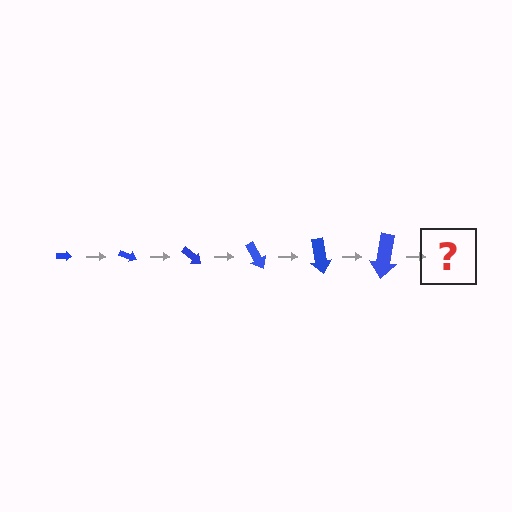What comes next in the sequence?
The next element should be an arrow, larger than the previous one and rotated 120 degrees from the start.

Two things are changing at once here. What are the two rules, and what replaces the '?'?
The two rules are that the arrow grows larger each step and it rotates 20 degrees each step. The '?' should be an arrow, larger than the previous one and rotated 120 degrees from the start.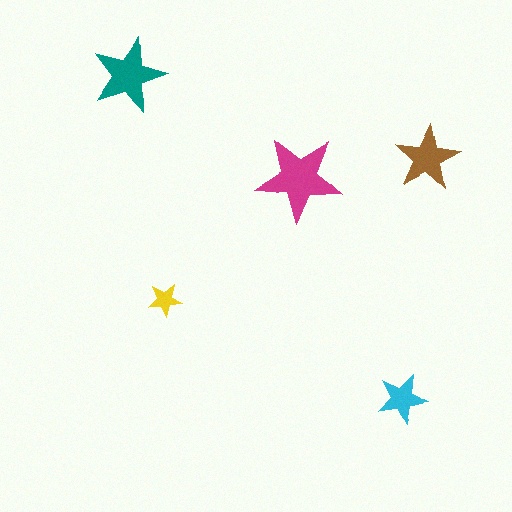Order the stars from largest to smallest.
the magenta one, the teal one, the brown one, the cyan one, the yellow one.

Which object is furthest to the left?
The teal star is leftmost.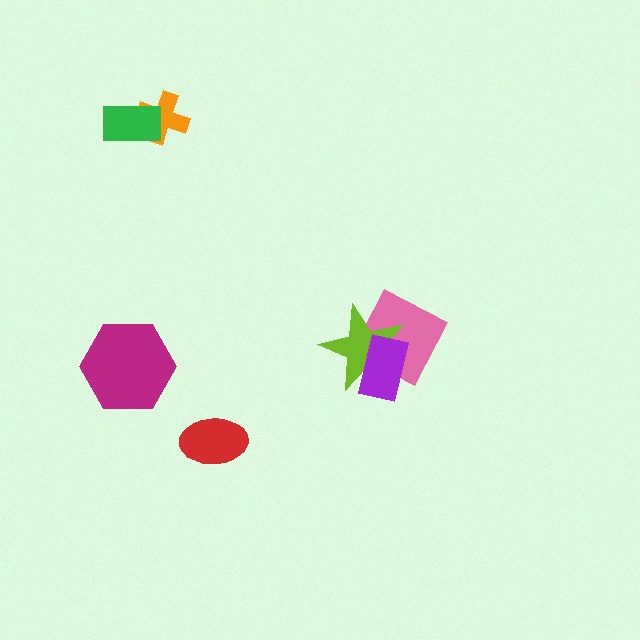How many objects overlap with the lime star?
2 objects overlap with the lime star.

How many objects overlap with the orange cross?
1 object overlaps with the orange cross.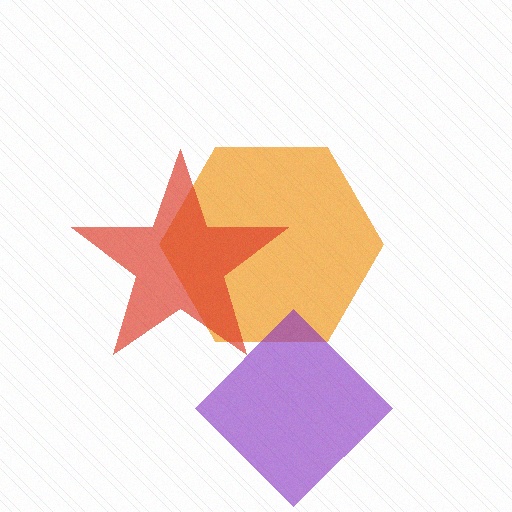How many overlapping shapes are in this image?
There are 3 overlapping shapes in the image.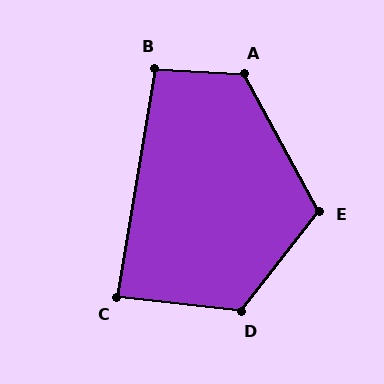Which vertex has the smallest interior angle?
C, at approximately 87 degrees.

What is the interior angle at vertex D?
Approximately 121 degrees (obtuse).